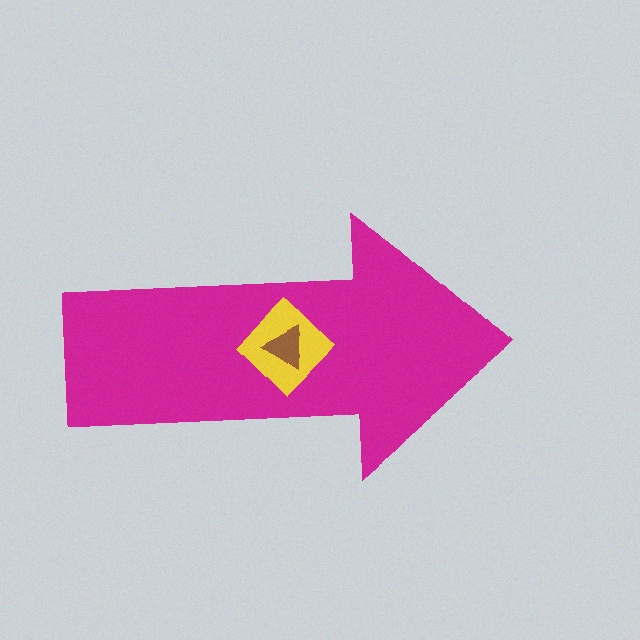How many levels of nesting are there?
3.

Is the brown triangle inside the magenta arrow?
Yes.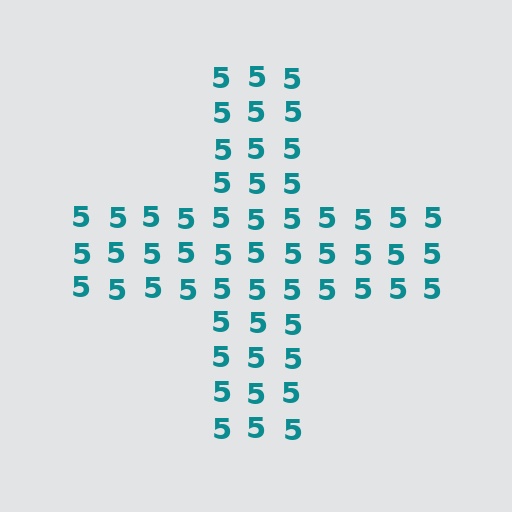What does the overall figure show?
The overall figure shows a cross.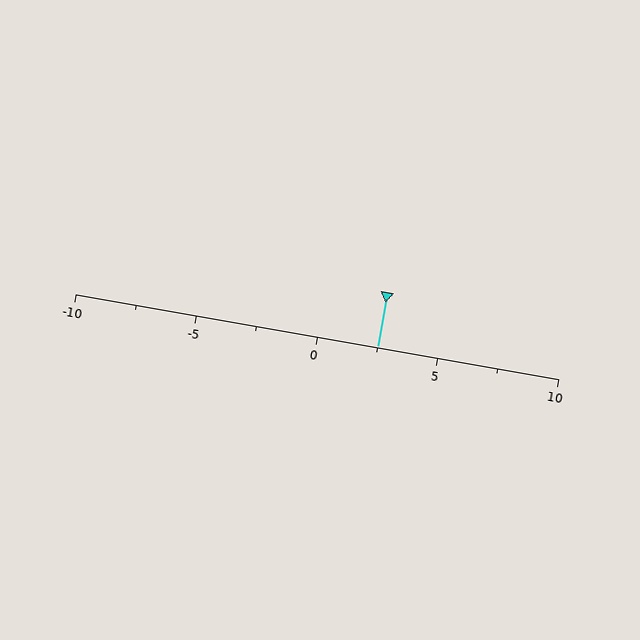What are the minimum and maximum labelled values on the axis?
The axis runs from -10 to 10.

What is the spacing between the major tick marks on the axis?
The major ticks are spaced 5 apart.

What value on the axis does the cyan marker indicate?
The marker indicates approximately 2.5.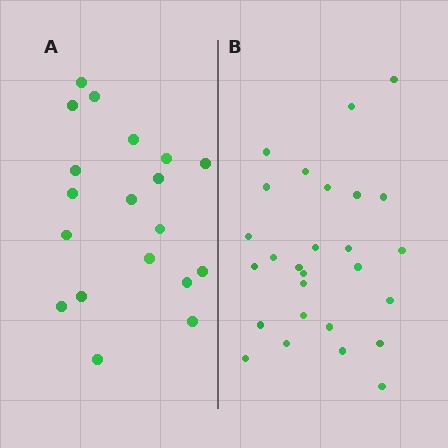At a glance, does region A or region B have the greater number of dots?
Region B (the right region) has more dots.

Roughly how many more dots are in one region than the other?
Region B has roughly 8 or so more dots than region A.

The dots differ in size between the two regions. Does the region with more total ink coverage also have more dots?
No. Region A has more total ink coverage because its dots are larger, but region B actually contains more individual dots. Total area can be misleading — the number of items is what matters here.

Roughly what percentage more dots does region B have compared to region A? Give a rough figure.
About 40% more.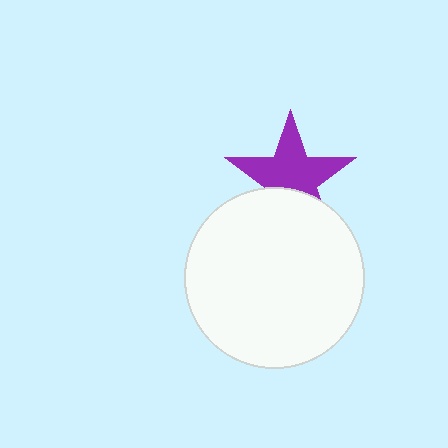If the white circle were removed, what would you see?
You would see the complete purple star.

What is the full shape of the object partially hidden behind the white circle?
The partially hidden object is a purple star.